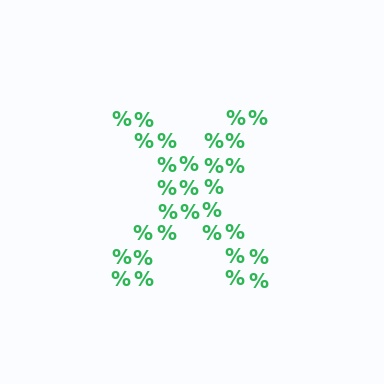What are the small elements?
The small elements are percent signs.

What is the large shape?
The large shape is the letter X.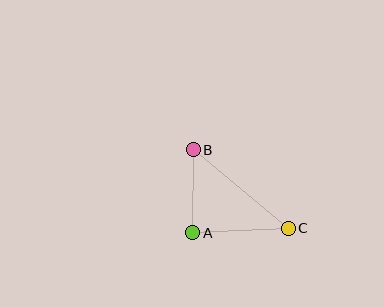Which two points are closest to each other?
Points A and B are closest to each other.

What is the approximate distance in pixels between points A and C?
The distance between A and C is approximately 96 pixels.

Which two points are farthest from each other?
Points B and C are farthest from each other.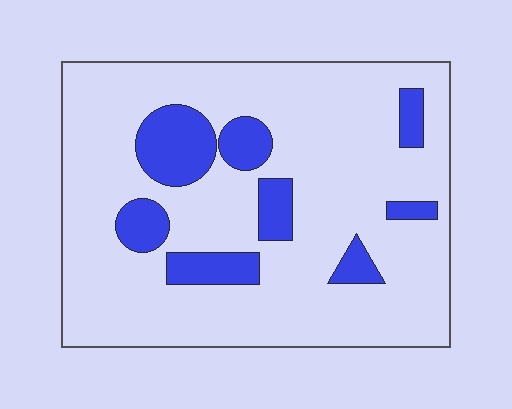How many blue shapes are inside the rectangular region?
8.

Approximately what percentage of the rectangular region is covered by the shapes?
Approximately 15%.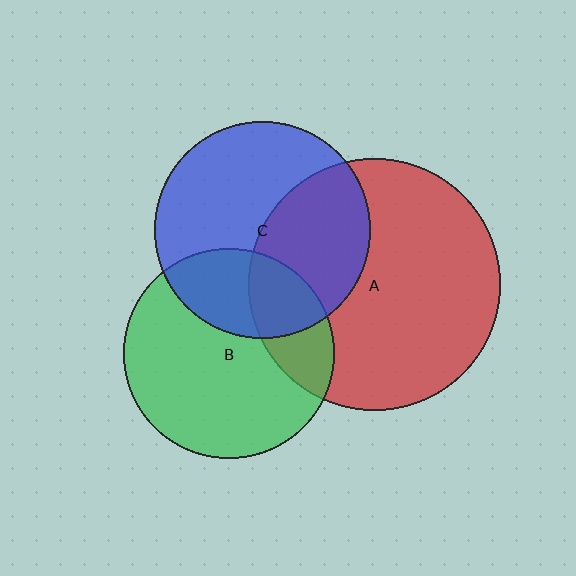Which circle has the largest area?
Circle A (red).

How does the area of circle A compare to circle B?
Approximately 1.4 times.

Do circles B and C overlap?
Yes.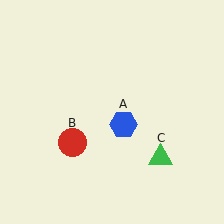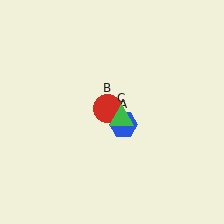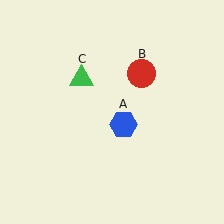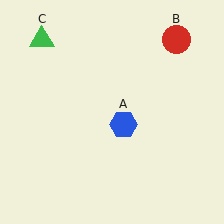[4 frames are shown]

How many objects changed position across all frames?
2 objects changed position: red circle (object B), green triangle (object C).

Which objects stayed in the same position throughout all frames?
Blue hexagon (object A) remained stationary.